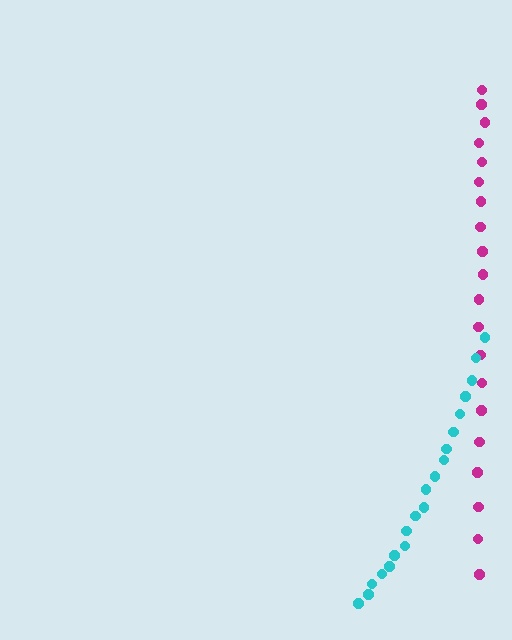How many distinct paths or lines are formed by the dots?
There are 2 distinct paths.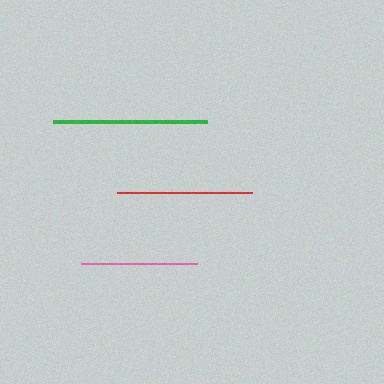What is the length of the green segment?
The green segment is approximately 154 pixels long.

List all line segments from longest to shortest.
From longest to shortest: green, red, pink.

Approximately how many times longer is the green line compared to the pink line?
The green line is approximately 1.3 times the length of the pink line.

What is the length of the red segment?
The red segment is approximately 135 pixels long.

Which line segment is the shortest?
The pink line is the shortest at approximately 116 pixels.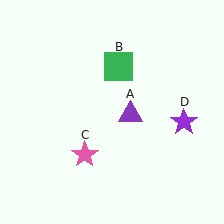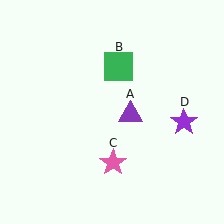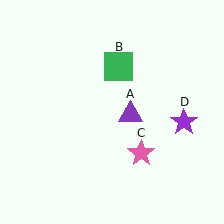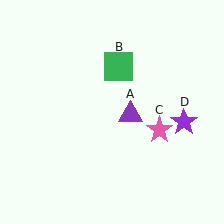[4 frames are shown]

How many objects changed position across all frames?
1 object changed position: pink star (object C).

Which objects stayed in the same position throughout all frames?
Purple triangle (object A) and green square (object B) and purple star (object D) remained stationary.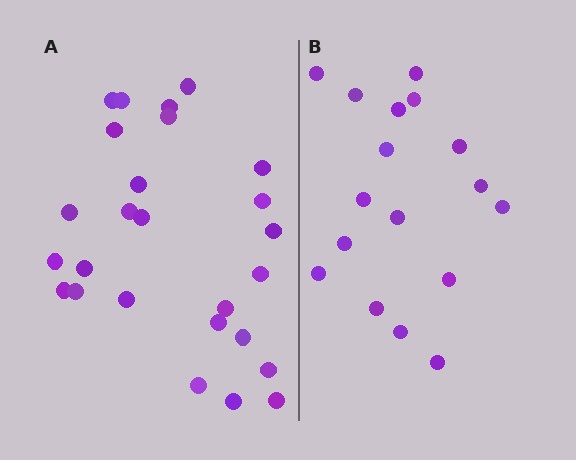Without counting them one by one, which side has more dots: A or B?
Region A (the left region) has more dots.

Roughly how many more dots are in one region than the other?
Region A has roughly 8 or so more dots than region B.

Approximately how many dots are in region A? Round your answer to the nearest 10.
About 30 dots. (The exact count is 26, which rounds to 30.)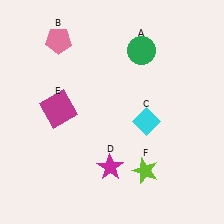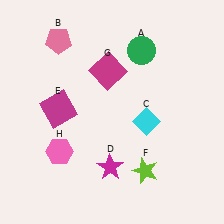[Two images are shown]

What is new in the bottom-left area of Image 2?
A pink hexagon (H) was added in the bottom-left area of Image 2.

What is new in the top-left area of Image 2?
A magenta square (G) was added in the top-left area of Image 2.